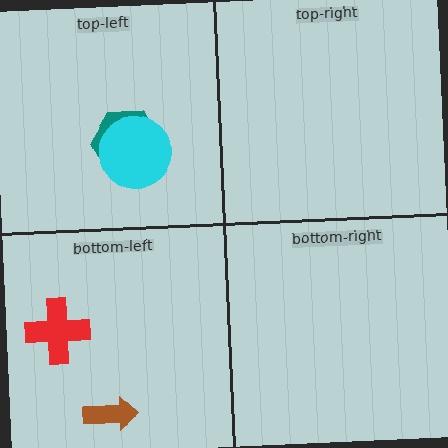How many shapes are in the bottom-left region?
2.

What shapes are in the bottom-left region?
The red cross, the brown arrow.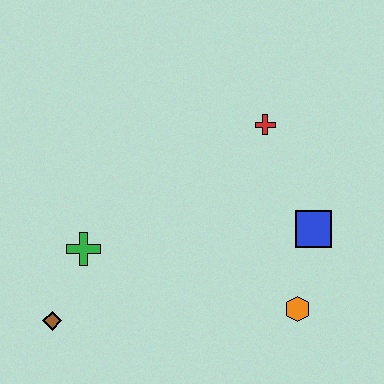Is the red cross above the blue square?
Yes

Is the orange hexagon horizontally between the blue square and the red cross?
Yes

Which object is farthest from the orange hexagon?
The brown diamond is farthest from the orange hexagon.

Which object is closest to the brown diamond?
The green cross is closest to the brown diamond.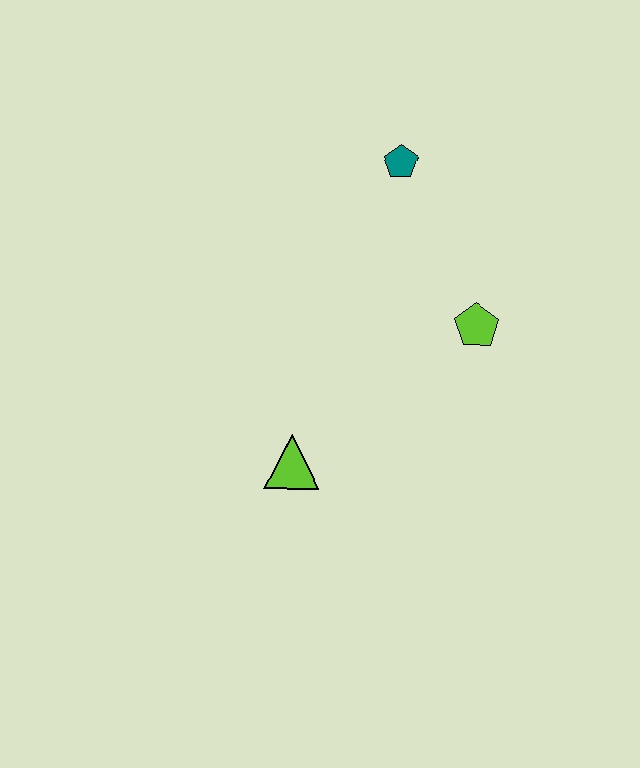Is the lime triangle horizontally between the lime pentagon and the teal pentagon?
No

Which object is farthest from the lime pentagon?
The lime triangle is farthest from the lime pentagon.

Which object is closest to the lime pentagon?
The teal pentagon is closest to the lime pentagon.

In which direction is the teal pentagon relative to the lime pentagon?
The teal pentagon is above the lime pentagon.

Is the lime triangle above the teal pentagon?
No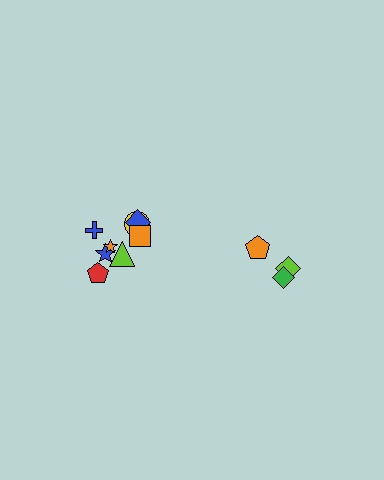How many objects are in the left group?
There are 8 objects.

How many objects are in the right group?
There are 3 objects.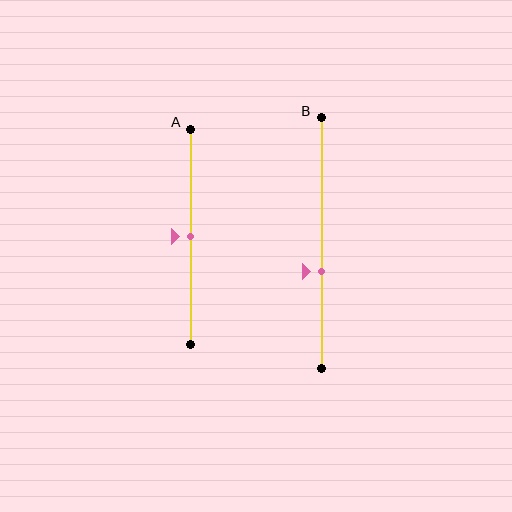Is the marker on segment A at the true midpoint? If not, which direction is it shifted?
Yes, the marker on segment A is at the true midpoint.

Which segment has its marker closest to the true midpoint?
Segment A has its marker closest to the true midpoint.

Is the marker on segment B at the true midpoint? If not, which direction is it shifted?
No, the marker on segment B is shifted downward by about 11% of the segment length.